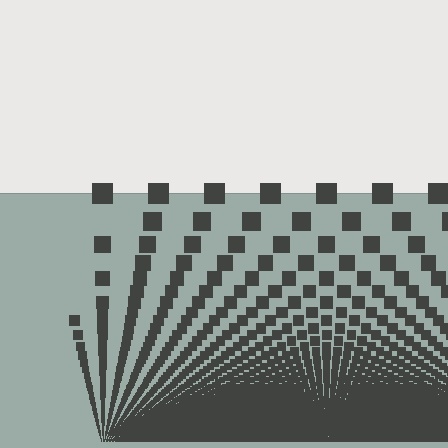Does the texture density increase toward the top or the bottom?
Density increases toward the bottom.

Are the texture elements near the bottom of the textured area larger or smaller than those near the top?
Smaller. The gradient is inverted — elements near the bottom are smaller and denser.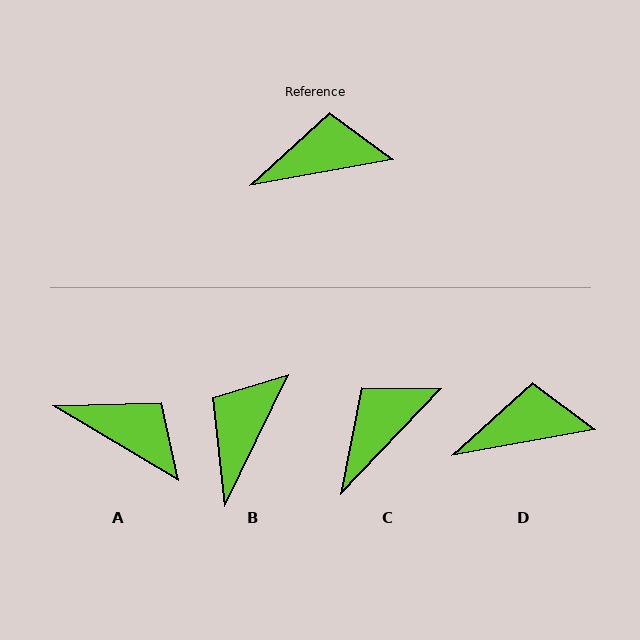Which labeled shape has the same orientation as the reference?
D.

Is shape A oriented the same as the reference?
No, it is off by about 41 degrees.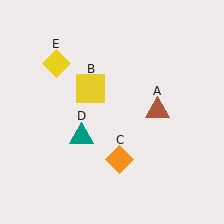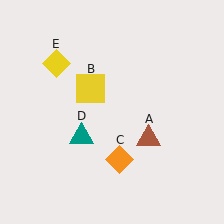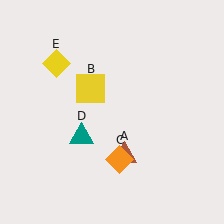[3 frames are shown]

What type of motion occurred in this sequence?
The brown triangle (object A) rotated clockwise around the center of the scene.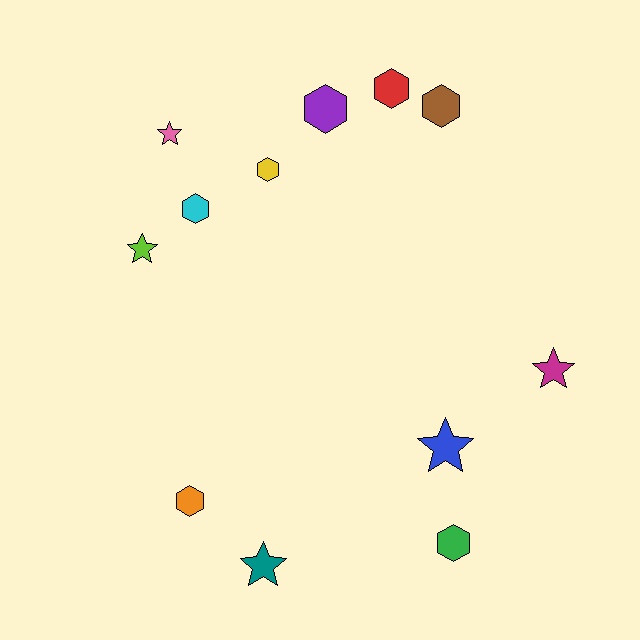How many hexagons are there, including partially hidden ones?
There are 7 hexagons.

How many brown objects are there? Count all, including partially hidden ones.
There is 1 brown object.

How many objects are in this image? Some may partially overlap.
There are 12 objects.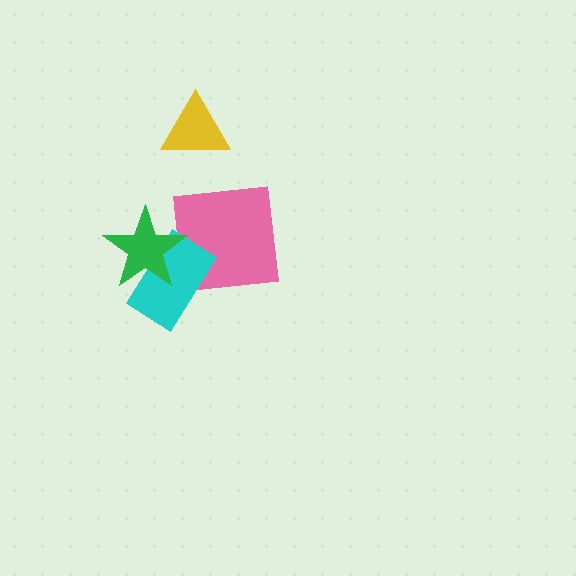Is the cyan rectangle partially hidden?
Yes, it is partially covered by another shape.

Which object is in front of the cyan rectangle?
The green star is in front of the cyan rectangle.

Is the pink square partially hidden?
Yes, it is partially covered by another shape.